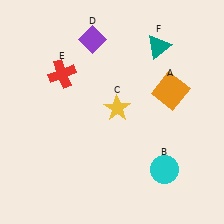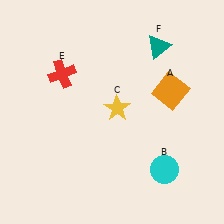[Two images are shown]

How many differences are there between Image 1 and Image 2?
There is 1 difference between the two images.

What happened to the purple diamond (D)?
The purple diamond (D) was removed in Image 2. It was in the top-left area of Image 1.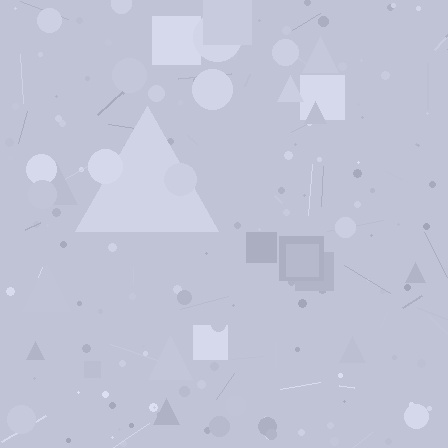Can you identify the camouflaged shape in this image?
The camouflaged shape is a triangle.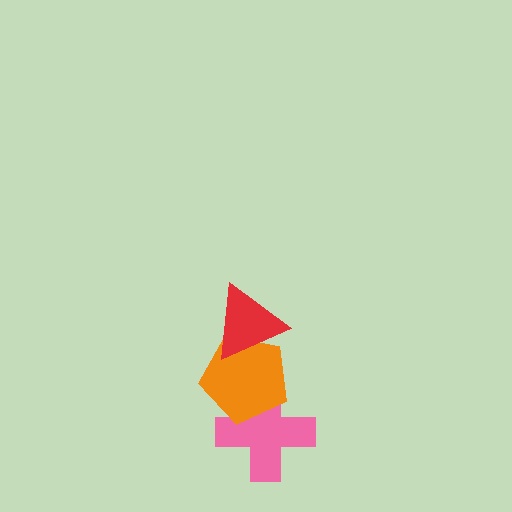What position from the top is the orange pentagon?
The orange pentagon is 2nd from the top.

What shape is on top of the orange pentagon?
The red triangle is on top of the orange pentagon.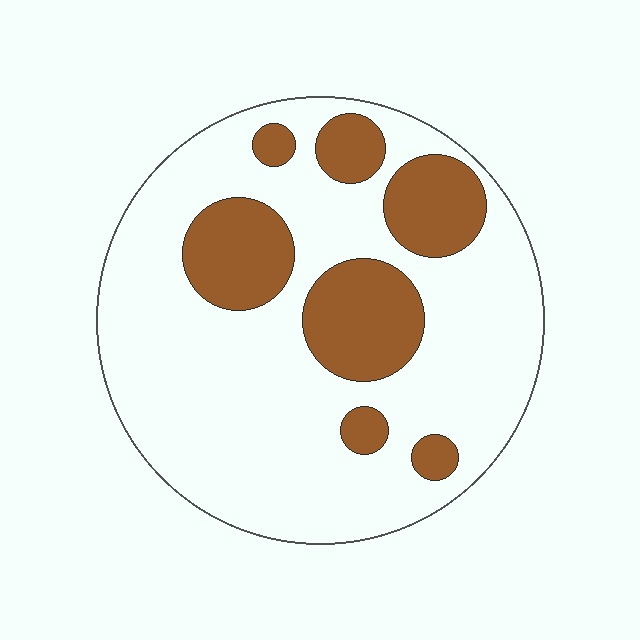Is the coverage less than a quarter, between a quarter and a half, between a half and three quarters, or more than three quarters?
Between a quarter and a half.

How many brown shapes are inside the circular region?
7.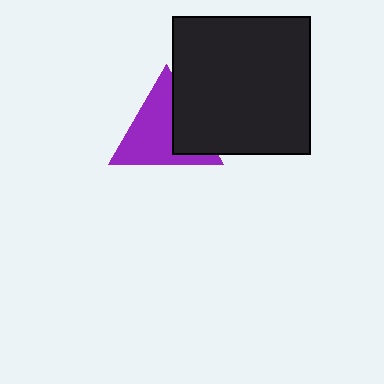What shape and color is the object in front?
The object in front is a black square.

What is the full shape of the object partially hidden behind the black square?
The partially hidden object is a purple triangle.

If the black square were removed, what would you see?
You would see the complete purple triangle.